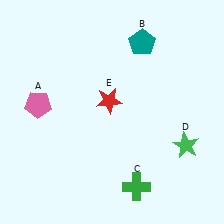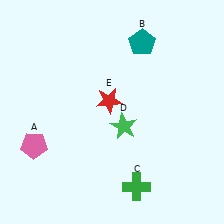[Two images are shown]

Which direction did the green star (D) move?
The green star (D) moved left.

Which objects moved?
The objects that moved are: the pink pentagon (A), the green star (D).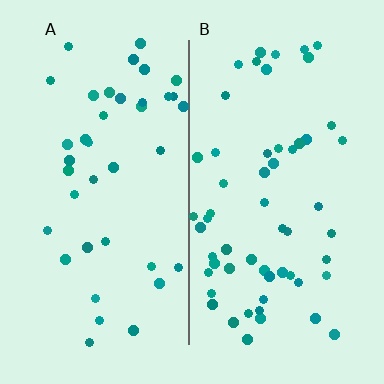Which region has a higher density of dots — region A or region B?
B (the right).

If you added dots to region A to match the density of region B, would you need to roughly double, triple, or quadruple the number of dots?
Approximately double.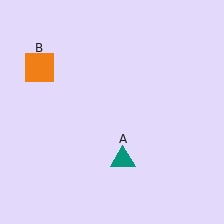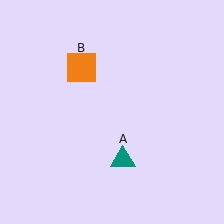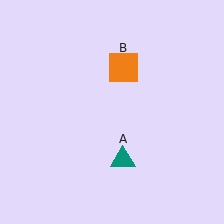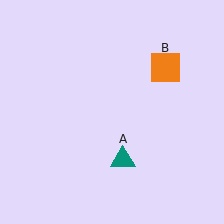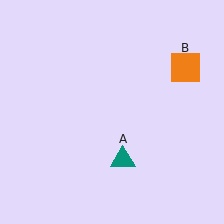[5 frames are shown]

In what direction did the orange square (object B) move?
The orange square (object B) moved right.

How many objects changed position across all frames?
1 object changed position: orange square (object B).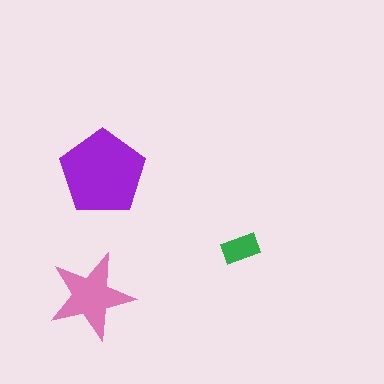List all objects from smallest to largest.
The green rectangle, the pink star, the purple pentagon.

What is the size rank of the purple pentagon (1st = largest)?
1st.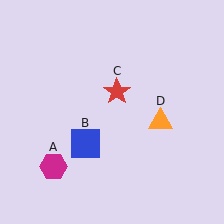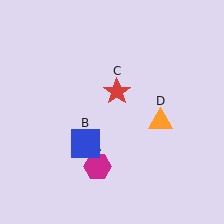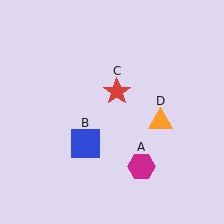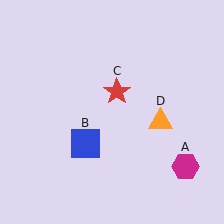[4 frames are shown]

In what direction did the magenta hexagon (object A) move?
The magenta hexagon (object A) moved right.